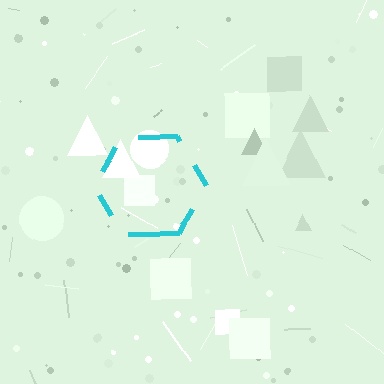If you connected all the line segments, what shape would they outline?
They would outline a hexagon.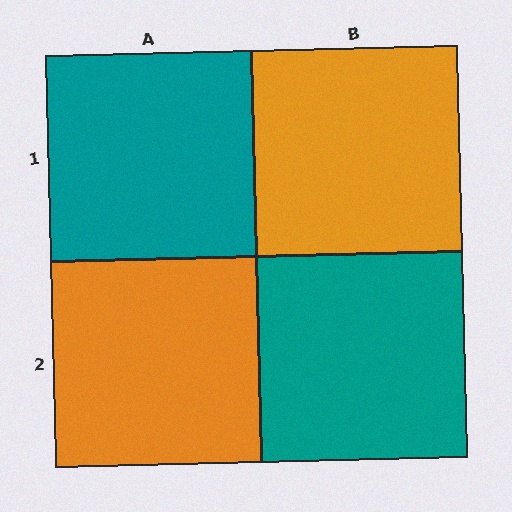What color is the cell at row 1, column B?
Orange.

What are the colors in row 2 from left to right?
Orange, teal.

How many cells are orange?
2 cells are orange.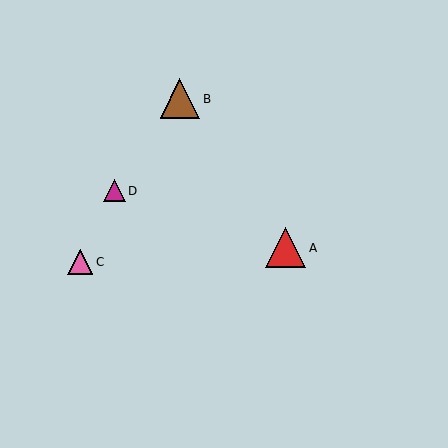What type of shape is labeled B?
Shape B is a brown triangle.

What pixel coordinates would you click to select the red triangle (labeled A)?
Click at (286, 248) to select the red triangle A.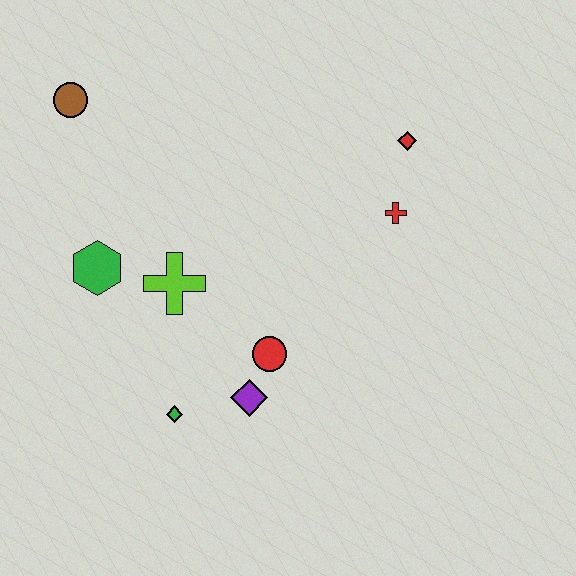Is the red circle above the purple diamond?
Yes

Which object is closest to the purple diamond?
The red circle is closest to the purple diamond.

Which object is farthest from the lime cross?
The red diamond is farthest from the lime cross.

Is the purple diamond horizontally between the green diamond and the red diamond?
Yes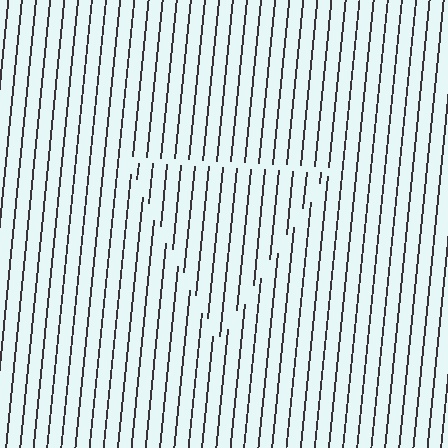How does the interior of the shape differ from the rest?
The interior of the shape contains the same grating, shifted by half a period — the contour is defined by the phase discontinuity where line-ends from the inner and outer gratings abut.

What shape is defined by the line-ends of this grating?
An illusory triangle. The interior of the shape contains the same grating, shifted by half a period — the contour is defined by the phase discontinuity where line-ends from the inner and outer gratings abut.